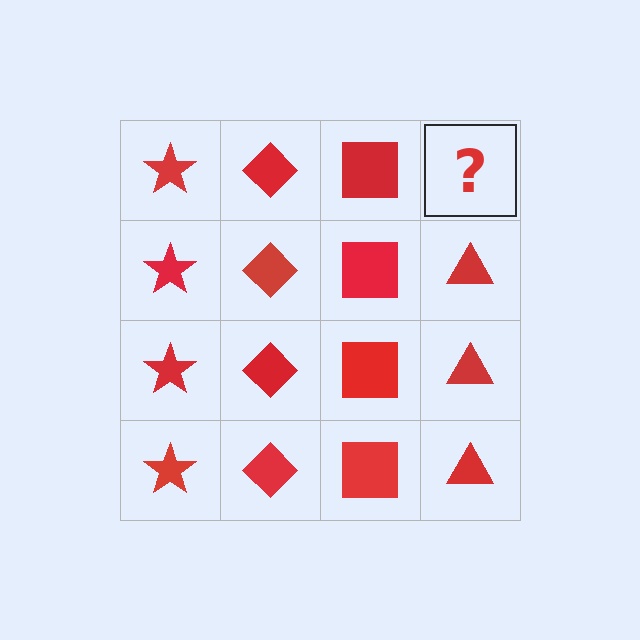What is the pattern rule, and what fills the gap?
The rule is that each column has a consistent shape. The gap should be filled with a red triangle.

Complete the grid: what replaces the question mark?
The question mark should be replaced with a red triangle.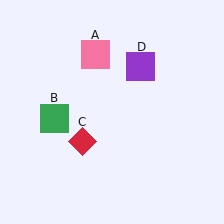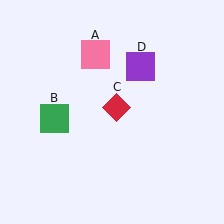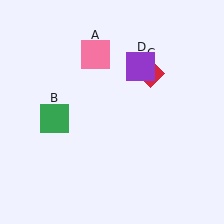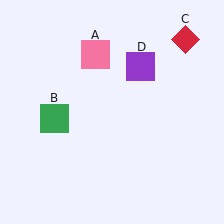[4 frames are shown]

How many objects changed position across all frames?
1 object changed position: red diamond (object C).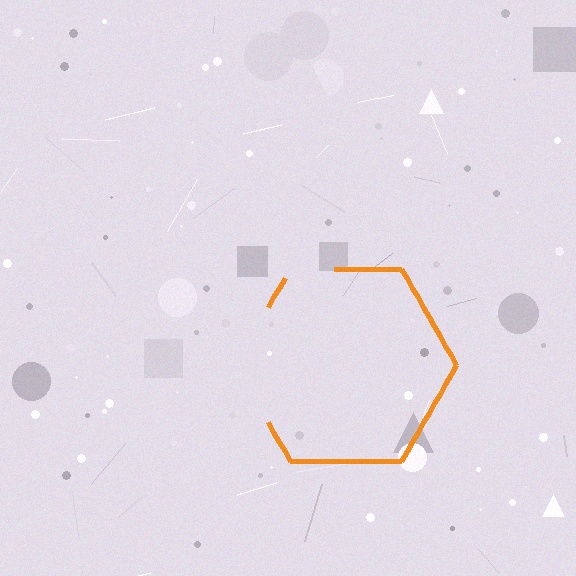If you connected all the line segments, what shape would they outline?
They would outline a hexagon.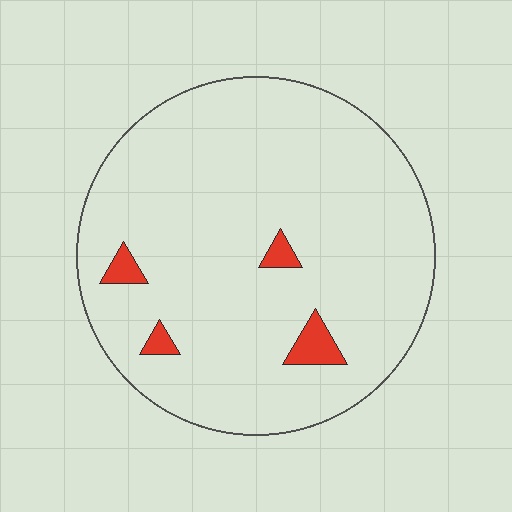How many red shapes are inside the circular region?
4.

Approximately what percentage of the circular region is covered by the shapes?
Approximately 5%.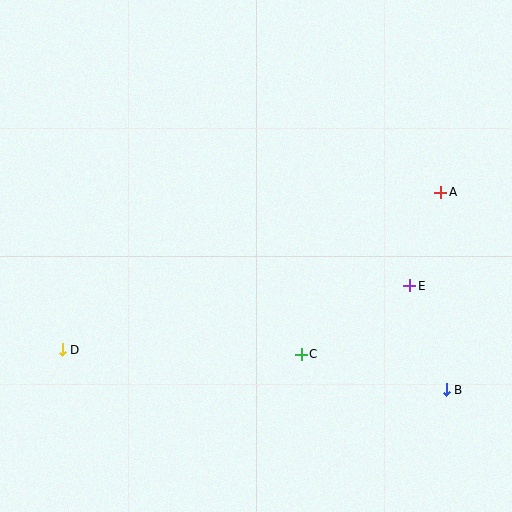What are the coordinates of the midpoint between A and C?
The midpoint between A and C is at (371, 273).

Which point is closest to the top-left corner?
Point D is closest to the top-left corner.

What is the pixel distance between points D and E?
The distance between D and E is 354 pixels.